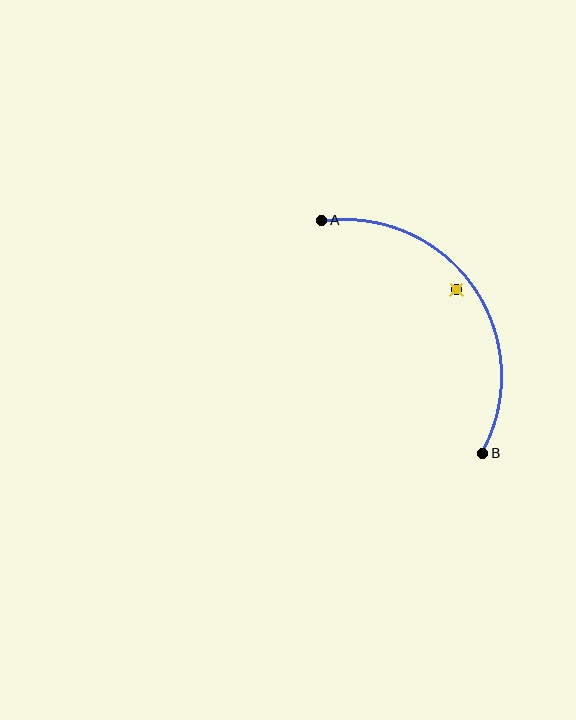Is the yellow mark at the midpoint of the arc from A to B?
No — the yellow mark does not lie on the arc at all. It sits slightly inside the curve.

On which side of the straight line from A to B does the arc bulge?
The arc bulges above and to the right of the straight line connecting A and B.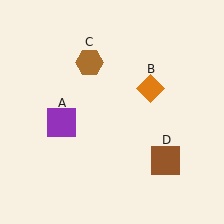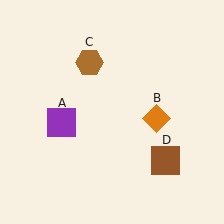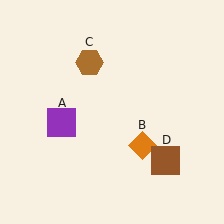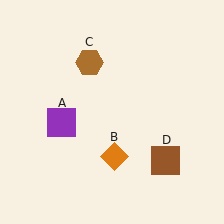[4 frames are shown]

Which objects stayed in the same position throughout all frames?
Purple square (object A) and brown hexagon (object C) and brown square (object D) remained stationary.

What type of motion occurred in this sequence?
The orange diamond (object B) rotated clockwise around the center of the scene.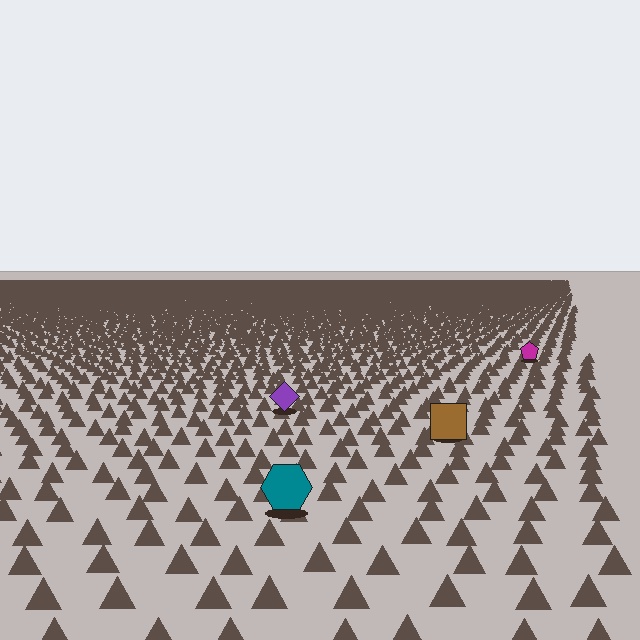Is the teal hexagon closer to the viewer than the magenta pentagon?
Yes. The teal hexagon is closer — you can tell from the texture gradient: the ground texture is coarser near it.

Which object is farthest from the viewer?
The magenta pentagon is farthest from the viewer. It appears smaller and the ground texture around it is denser.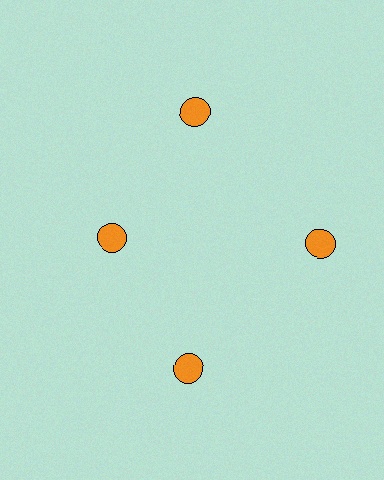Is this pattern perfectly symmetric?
No. The 4 orange circles are arranged in a ring, but one element near the 9 o'clock position is pulled inward toward the center, breaking the 4-fold rotational symmetry.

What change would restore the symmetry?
The symmetry would be restored by moving it outward, back onto the ring so that all 4 circles sit at equal angles and equal distance from the center.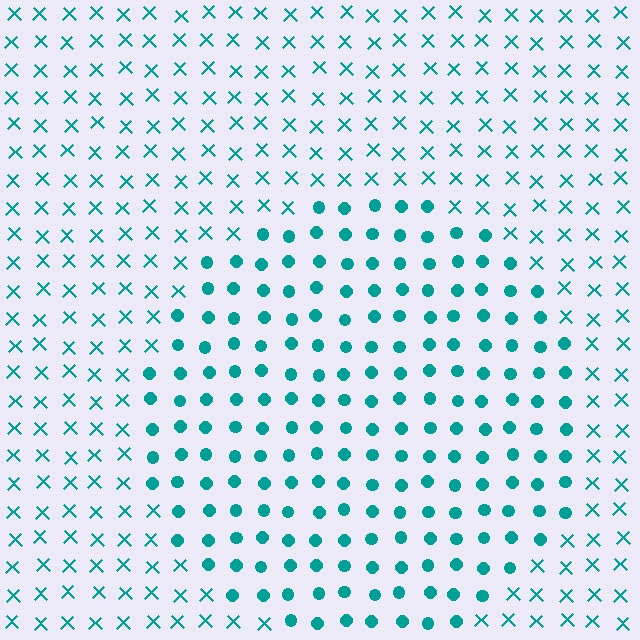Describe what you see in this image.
The image is filled with small teal elements arranged in a uniform grid. A circle-shaped region contains circles, while the surrounding area contains X marks. The boundary is defined purely by the change in element shape.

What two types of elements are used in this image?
The image uses circles inside the circle region and X marks outside it.